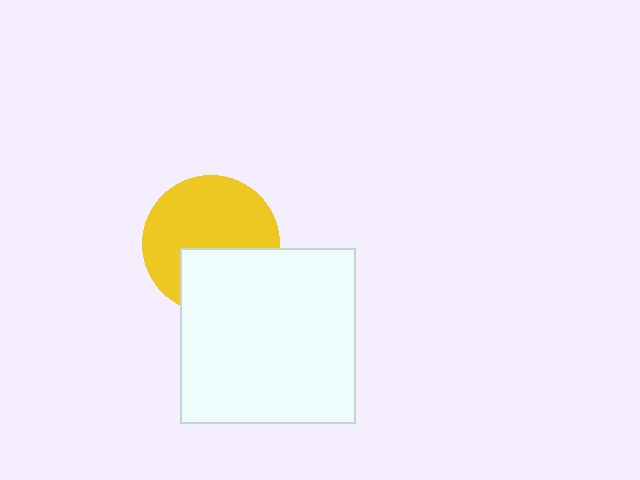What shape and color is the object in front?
The object in front is a white square.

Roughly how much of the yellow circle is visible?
About half of it is visible (roughly 63%).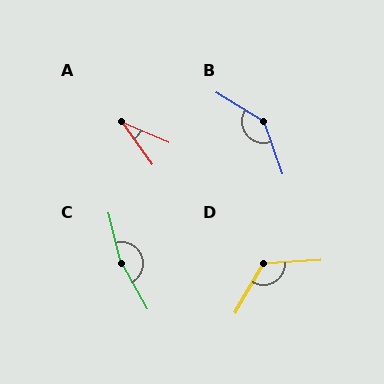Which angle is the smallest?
A, at approximately 31 degrees.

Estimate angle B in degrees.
Approximately 141 degrees.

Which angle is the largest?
C, at approximately 165 degrees.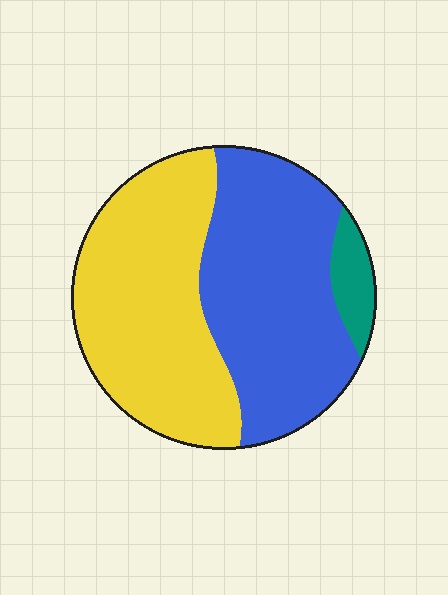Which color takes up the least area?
Teal, at roughly 5%.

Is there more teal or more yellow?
Yellow.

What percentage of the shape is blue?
Blue takes up about one half (1/2) of the shape.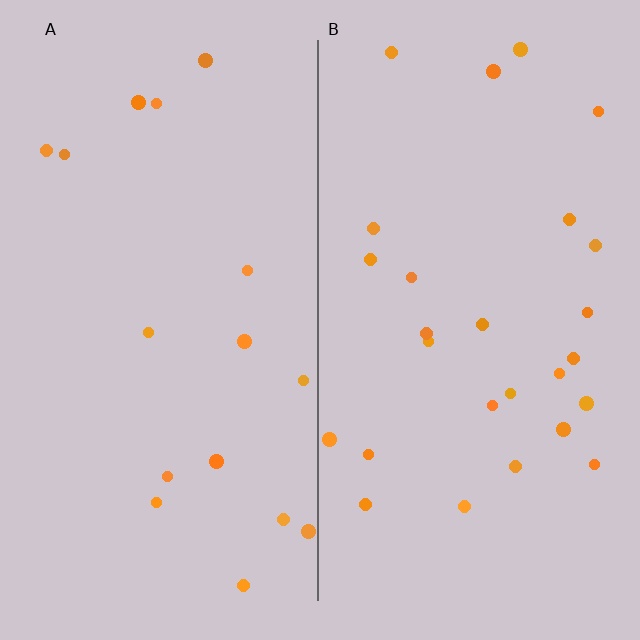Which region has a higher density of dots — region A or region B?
B (the right).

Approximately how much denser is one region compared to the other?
Approximately 1.6× — region B over region A.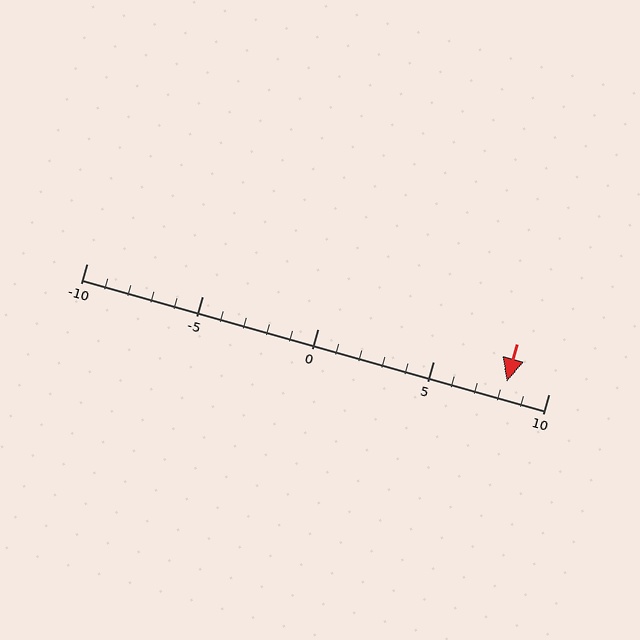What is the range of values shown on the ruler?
The ruler shows values from -10 to 10.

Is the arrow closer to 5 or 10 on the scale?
The arrow is closer to 10.